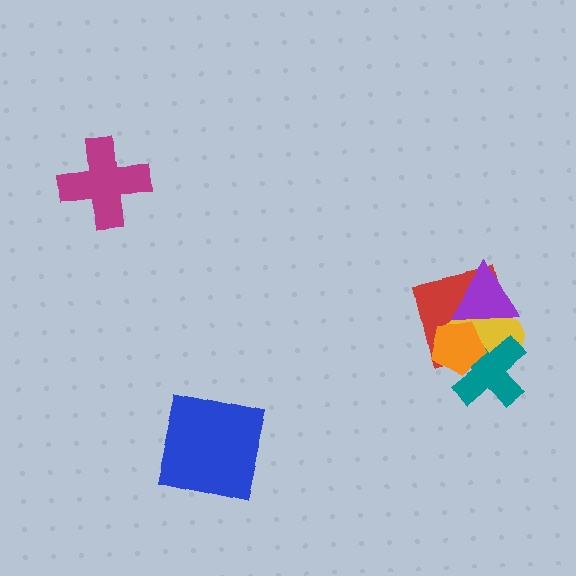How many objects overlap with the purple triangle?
3 objects overlap with the purple triangle.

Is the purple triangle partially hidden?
Yes, it is partially covered by another shape.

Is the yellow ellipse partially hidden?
Yes, it is partially covered by another shape.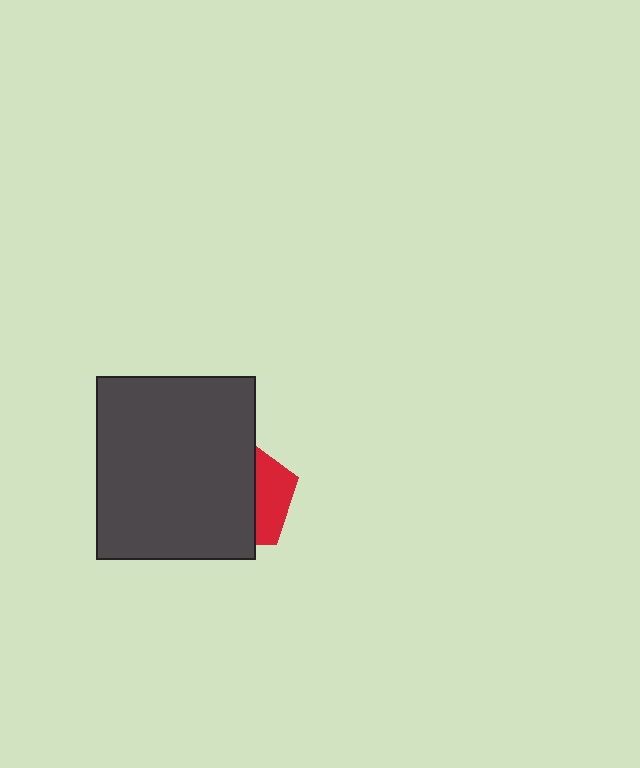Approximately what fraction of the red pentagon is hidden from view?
Roughly 67% of the red pentagon is hidden behind the dark gray rectangle.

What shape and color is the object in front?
The object in front is a dark gray rectangle.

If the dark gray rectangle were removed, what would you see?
You would see the complete red pentagon.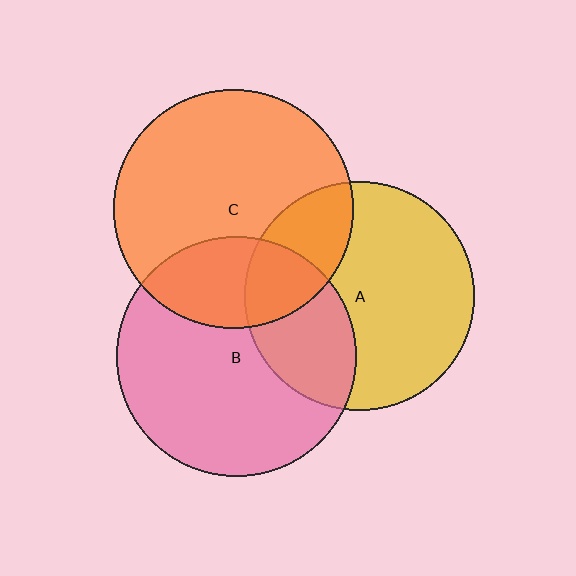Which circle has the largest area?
Circle B (pink).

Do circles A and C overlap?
Yes.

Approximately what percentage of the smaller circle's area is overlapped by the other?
Approximately 25%.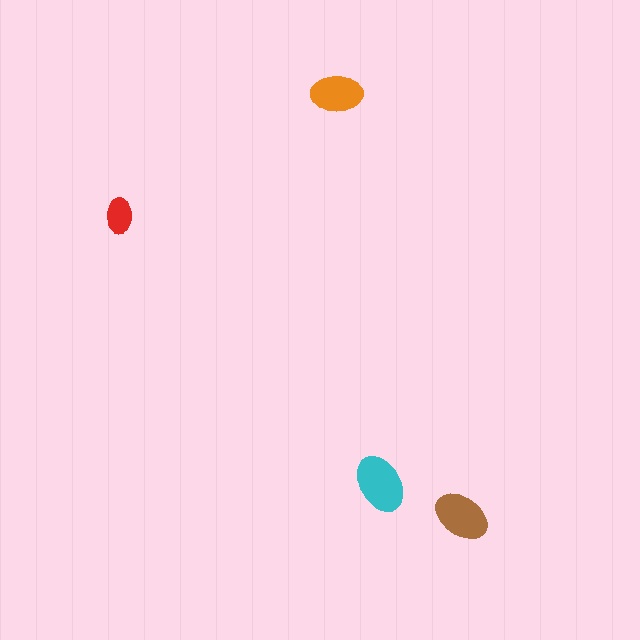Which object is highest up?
The orange ellipse is topmost.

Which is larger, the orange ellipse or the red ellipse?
The orange one.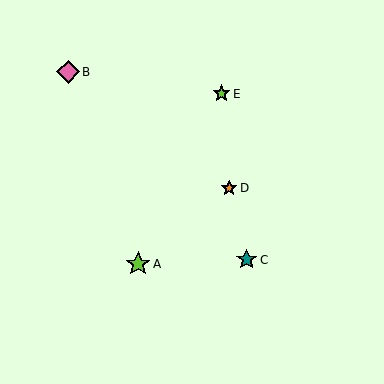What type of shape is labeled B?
Shape B is a pink diamond.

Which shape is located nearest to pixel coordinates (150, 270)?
The lime star (labeled A) at (138, 264) is nearest to that location.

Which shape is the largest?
The lime star (labeled A) is the largest.